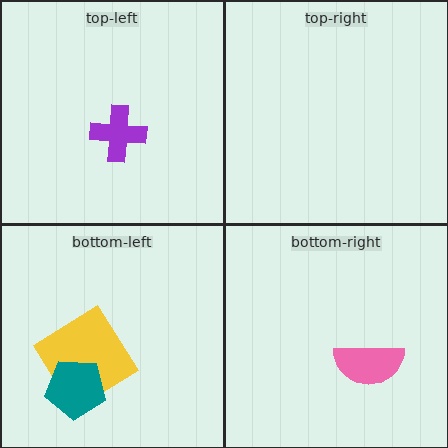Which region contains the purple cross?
The top-left region.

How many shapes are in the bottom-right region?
1.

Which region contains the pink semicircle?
The bottom-right region.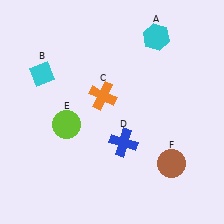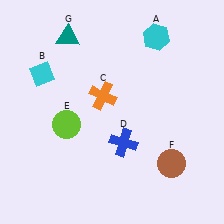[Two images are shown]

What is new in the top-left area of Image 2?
A teal triangle (G) was added in the top-left area of Image 2.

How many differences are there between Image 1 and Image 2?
There is 1 difference between the two images.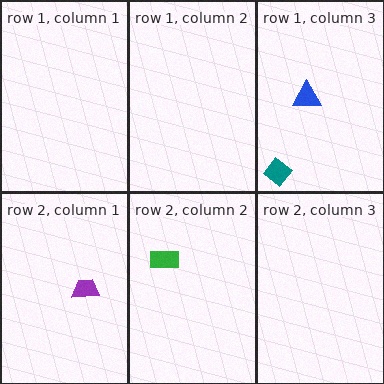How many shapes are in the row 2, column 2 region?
1.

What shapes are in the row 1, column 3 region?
The teal diamond, the blue triangle.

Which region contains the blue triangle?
The row 1, column 3 region.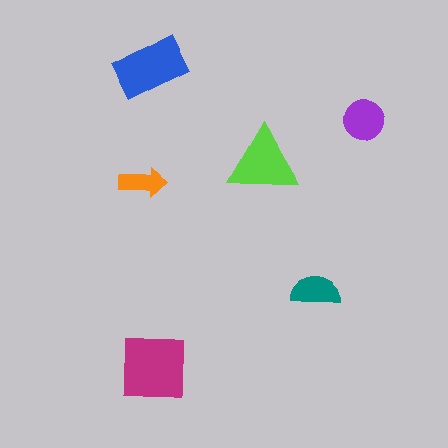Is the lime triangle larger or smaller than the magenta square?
Smaller.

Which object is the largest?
The magenta square.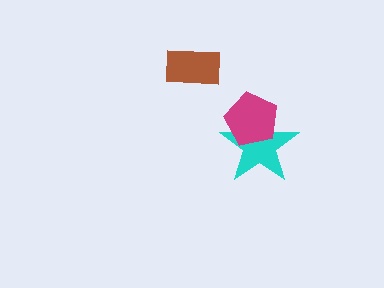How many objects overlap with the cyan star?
1 object overlaps with the cyan star.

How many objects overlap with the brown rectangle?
0 objects overlap with the brown rectangle.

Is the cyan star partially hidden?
Yes, it is partially covered by another shape.